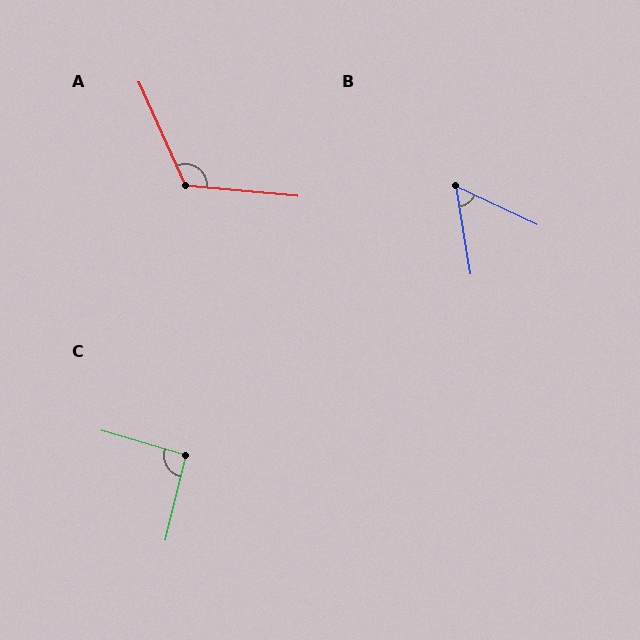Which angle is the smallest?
B, at approximately 55 degrees.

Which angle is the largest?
A, at approximately 119 degrees.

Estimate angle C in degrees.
Approximately 93 degrees.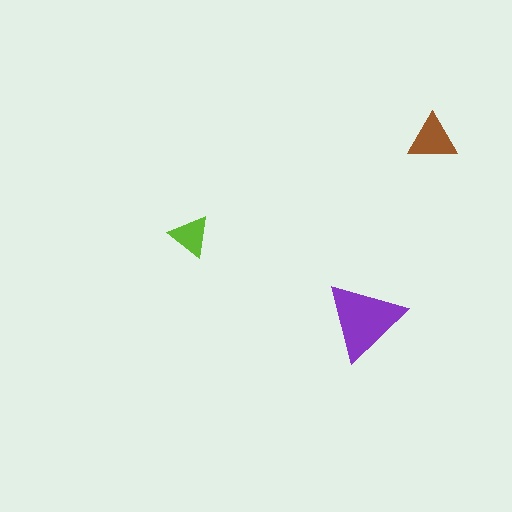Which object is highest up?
The brown triangle is topmost.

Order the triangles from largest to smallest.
the purple one, the brown one, the lime one.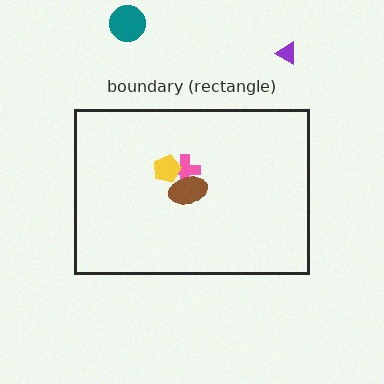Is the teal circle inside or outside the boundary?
Outside.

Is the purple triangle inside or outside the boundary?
Outside.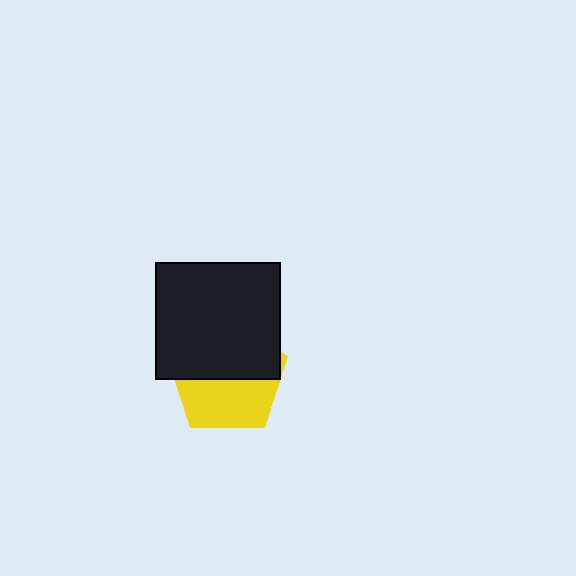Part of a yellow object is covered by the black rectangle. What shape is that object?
It is a pentagon.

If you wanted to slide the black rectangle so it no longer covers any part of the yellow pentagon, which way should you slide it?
Slide it up — that is the most direct way to separate the two shapes.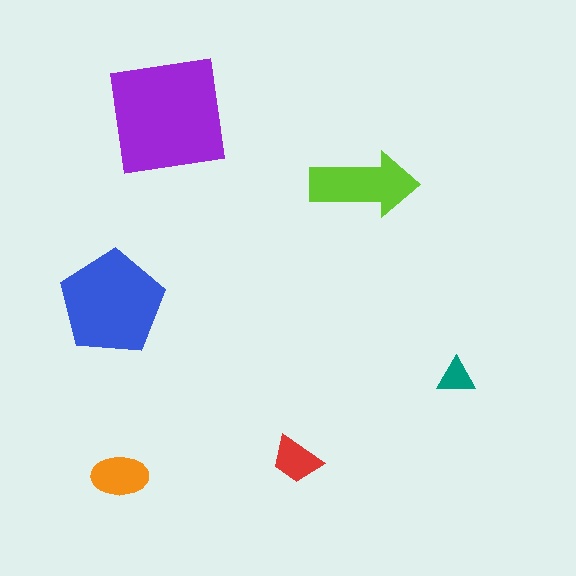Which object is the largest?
The purple square.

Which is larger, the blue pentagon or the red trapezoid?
The blue pentagon.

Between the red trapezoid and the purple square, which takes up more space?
The purple square.